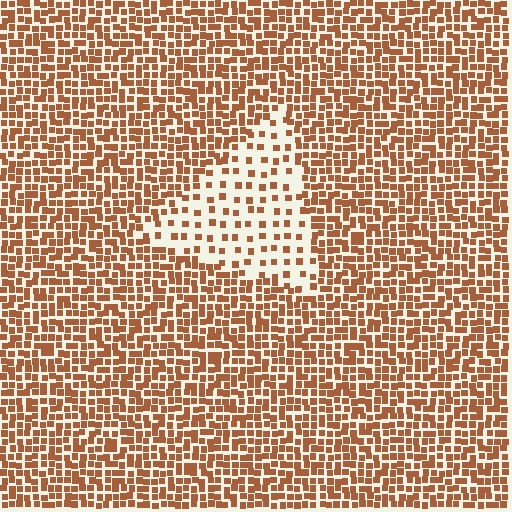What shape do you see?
I see a triangle.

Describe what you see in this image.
The image contains small brown elements arranged at two different densities. A triangle-shaped region is visible where the elements are less densely packed than the surrounding area.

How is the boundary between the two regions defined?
The boundary is defined by a change in element density (approximately 2.6x ratio). All elements are the same color, size, and shape.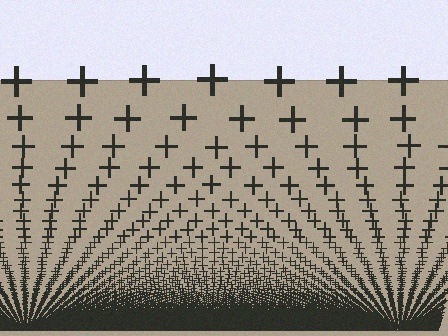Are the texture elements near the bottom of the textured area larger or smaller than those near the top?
Smaller. The gradient is inverted — elements near the bottom are smaller and denser.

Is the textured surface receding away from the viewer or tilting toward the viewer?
The surface appears to tilt toward the viewer. Texture elements get larger and sparser toward the top.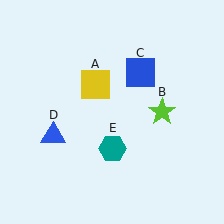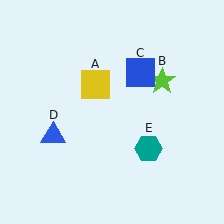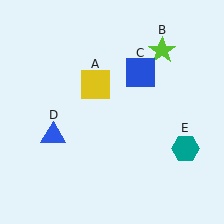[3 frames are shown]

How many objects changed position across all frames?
2 objects changed position: lime star (object B), teal hexagon (object E).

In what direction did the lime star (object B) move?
The lime star (object B) moved up.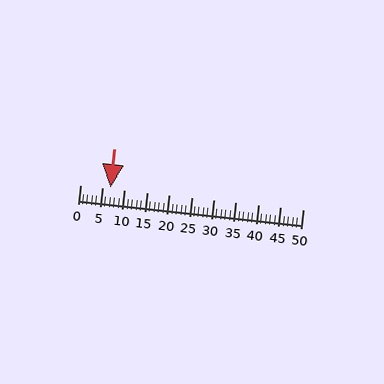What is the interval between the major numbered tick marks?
The major tick marks are spaced 5 units apart.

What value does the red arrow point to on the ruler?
The red arrow points to approximately 7.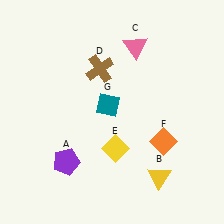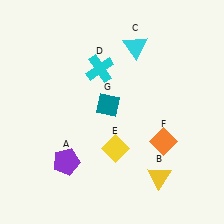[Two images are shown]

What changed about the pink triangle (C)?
In Image 1, C is pink. In Image 2, it changed to cyan.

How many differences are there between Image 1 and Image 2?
There are 2 differences between the two images.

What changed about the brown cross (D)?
In Image 1, D is brown. In Image 2, it changed to cyan.